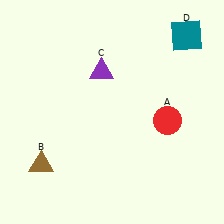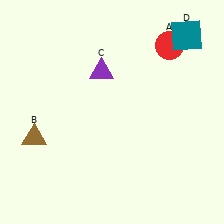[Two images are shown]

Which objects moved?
The objects that moved are: the red circle (A), the brown triangle (B).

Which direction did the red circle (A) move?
The red circle (A) moved up.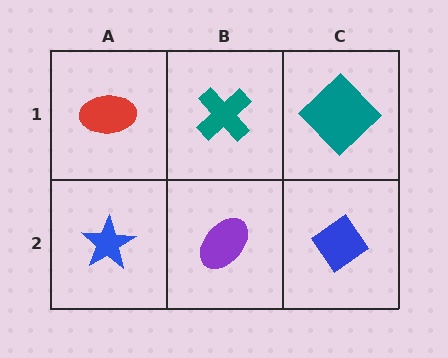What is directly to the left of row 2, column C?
A purple ellipse.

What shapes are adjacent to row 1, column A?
A blue star (row 2, column A), a teal cross (row 1, column B).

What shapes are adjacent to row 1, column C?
A blue diamond (row 2, column C), a teal cross (row 1, column B).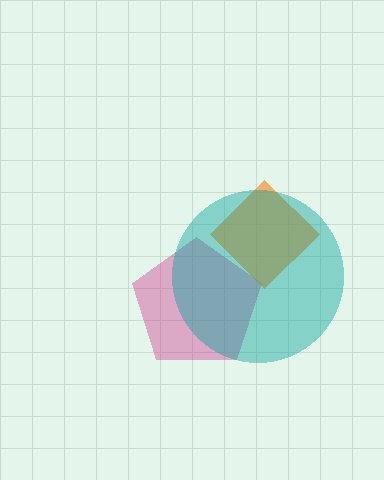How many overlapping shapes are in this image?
There are 3 overlapping shapes in the image.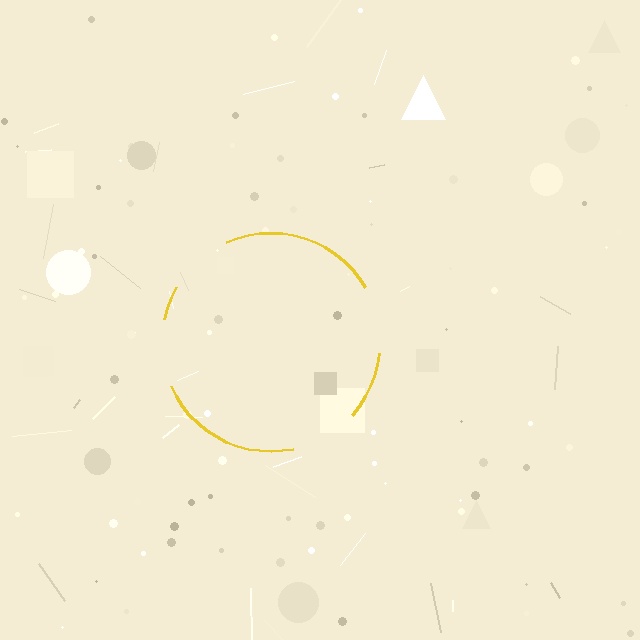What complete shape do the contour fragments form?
The contour fragments form a circle.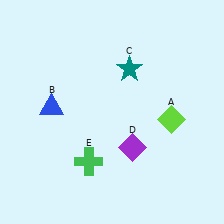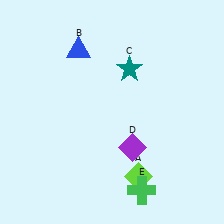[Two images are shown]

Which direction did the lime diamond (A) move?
The lime diamond (A) moved down.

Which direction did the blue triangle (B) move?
The blue triangle (B) moved up.